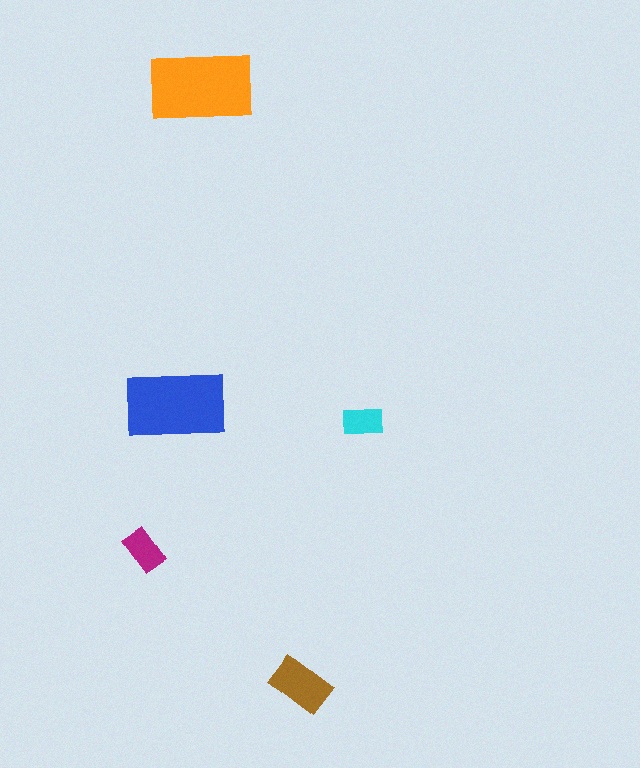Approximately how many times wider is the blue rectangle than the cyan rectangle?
About 2.5 times wider.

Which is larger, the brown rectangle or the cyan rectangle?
The brown one.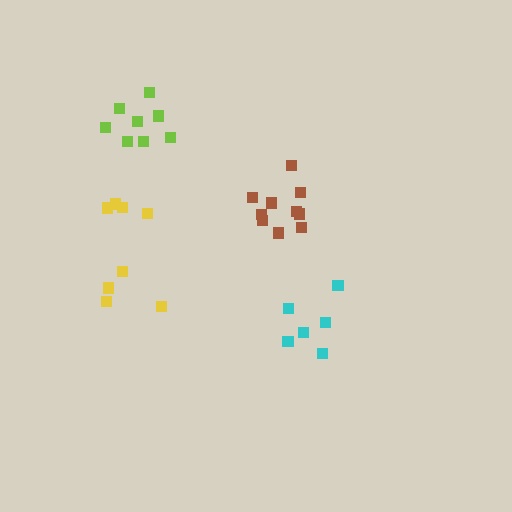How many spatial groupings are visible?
There are 4 spatial groupings.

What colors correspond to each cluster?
The clusters are colored: lime, cyan, yellow, brown.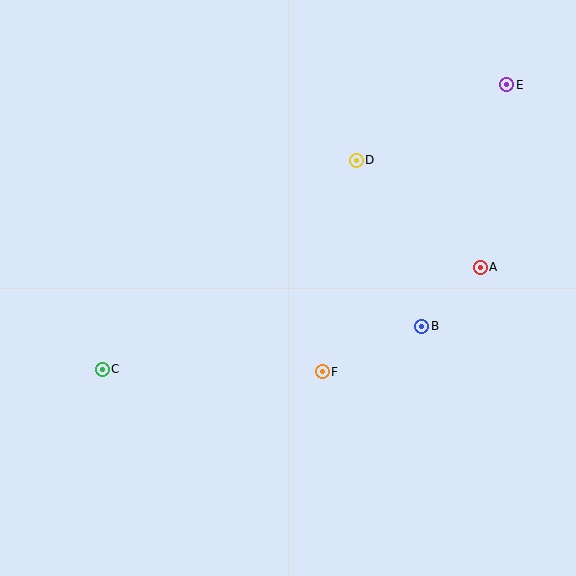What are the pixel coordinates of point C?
Point C is at (102, 369).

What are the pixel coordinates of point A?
Point A is at (480, 267).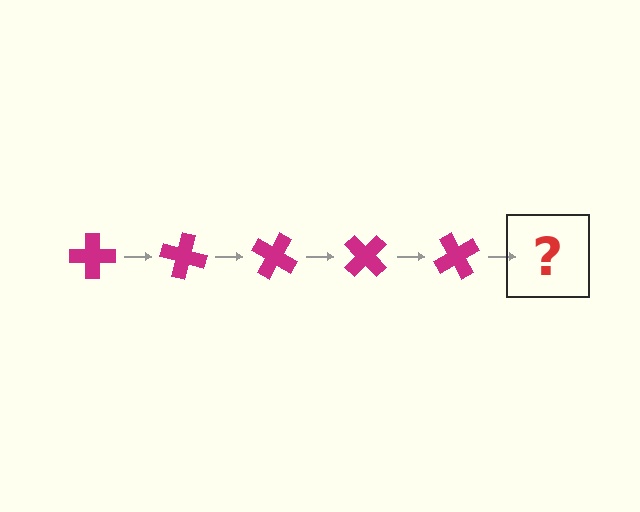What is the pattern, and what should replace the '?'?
The pattern is that the cross rotates 15 degrees each step. The '?' should be a magenta cross rotated 75 degrees.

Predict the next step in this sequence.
The next step is a magenta cross rotated 75 degrees.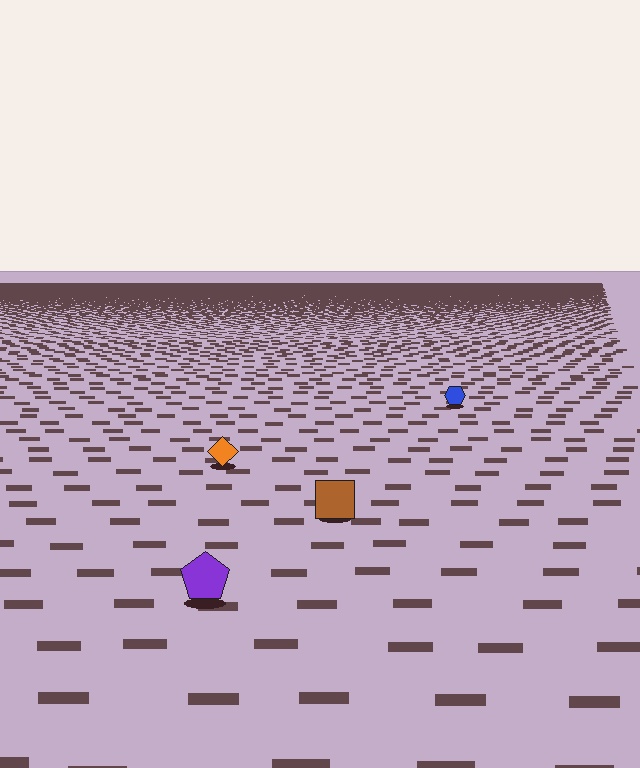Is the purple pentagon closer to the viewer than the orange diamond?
Yes. The purple pentagon is closer — you can tell from the texture gradient: the ground texture is coarser near it.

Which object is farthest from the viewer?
The blue hexagon is farthest from the viewer. It appears smaller and the ground texture around it is denser.